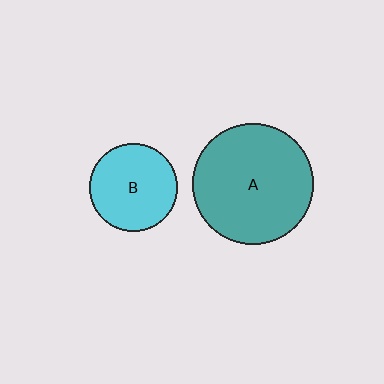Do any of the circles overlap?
No, none of the circles overlap.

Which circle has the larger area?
Circle A (teal).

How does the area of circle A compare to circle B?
Approximately 1.9 times.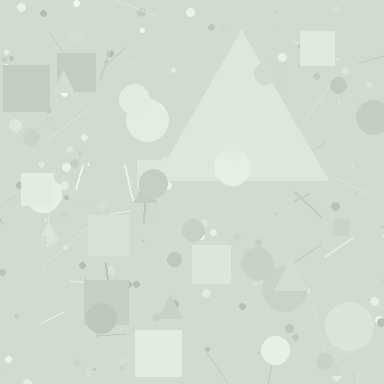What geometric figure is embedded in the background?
A triangle is embedded in the background.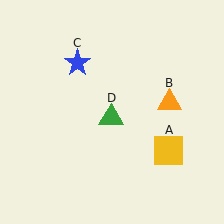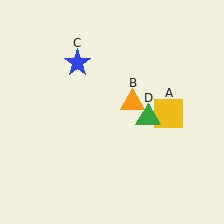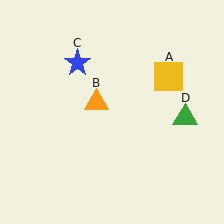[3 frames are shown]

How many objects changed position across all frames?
3 objects changed position: yellow square (object A), orange triangle (object B), green triangle (object D).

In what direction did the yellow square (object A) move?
The yellow square (object A) moved up.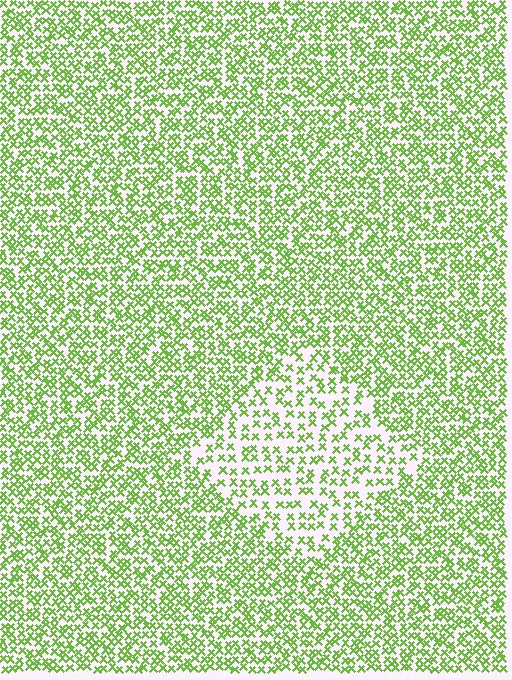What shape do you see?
I see a diamond.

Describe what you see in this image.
The image contains small lime elements arranged at two different densities. A diamond-shaped region is visible where the elements are less densely packed than the surrounding area.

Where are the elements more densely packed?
The elements are more densely packed outside the diamond boundary.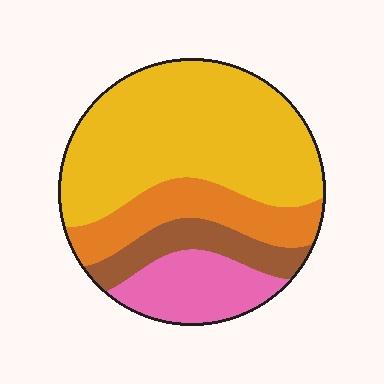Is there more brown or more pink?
Pink.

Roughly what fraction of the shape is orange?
Orange takes up about one sixth (1/6) of the shape.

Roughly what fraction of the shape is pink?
Pink takes up about one sixth (1/6) of the shape.